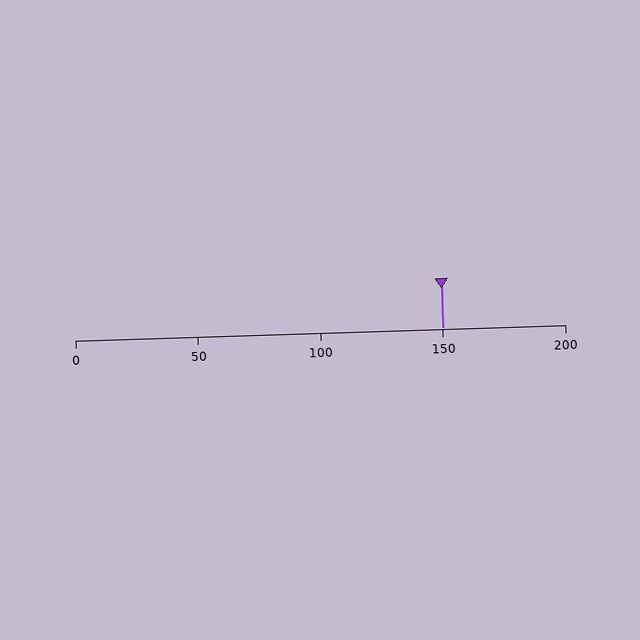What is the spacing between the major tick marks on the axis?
The major ticks are spaced 50 apart.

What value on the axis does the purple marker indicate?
The marker indicates approximately 150.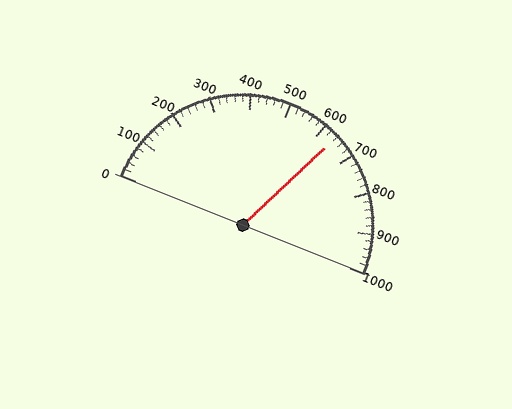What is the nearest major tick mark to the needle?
The nearest major tick mark is 600.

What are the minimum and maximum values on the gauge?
The gauge ranges from 0 to 1000.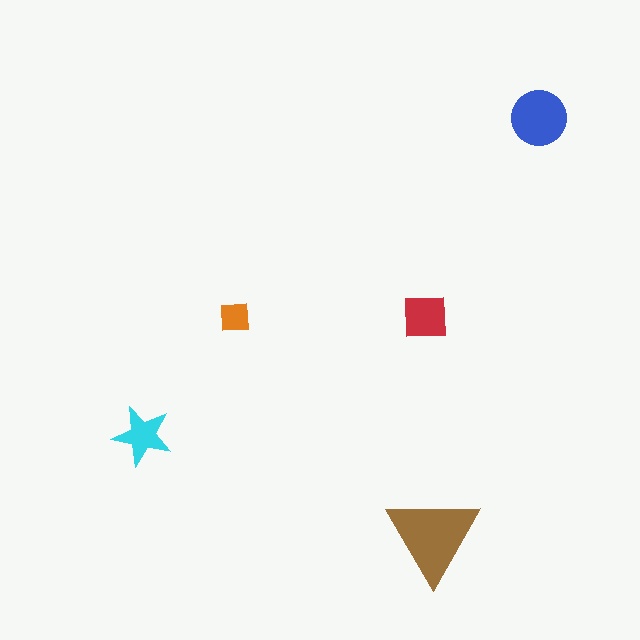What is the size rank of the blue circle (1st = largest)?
2nd.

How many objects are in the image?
There are 5 objects in the image.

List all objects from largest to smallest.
The brown triangle, the blue circle, the red square, the cyan star, the orange square.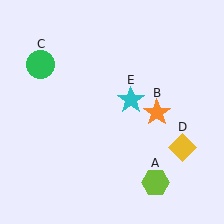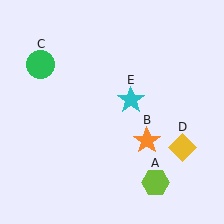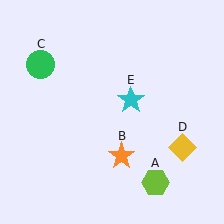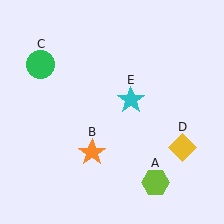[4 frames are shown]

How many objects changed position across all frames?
1 object changed position: orange star (object B).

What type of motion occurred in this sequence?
The orange star (object B) rotated clockwise around the center of the scene.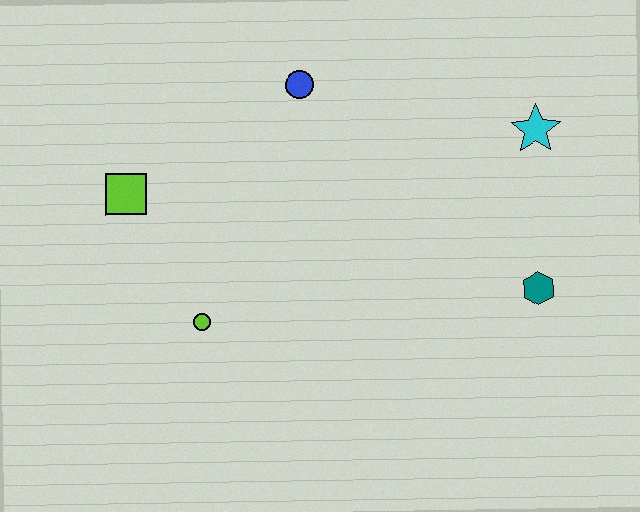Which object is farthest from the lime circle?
The cyan star is farthest from the lime circle.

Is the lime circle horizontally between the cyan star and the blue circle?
No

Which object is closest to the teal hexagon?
The cyan star is closest to the teal hexagon.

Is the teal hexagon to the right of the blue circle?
Yes